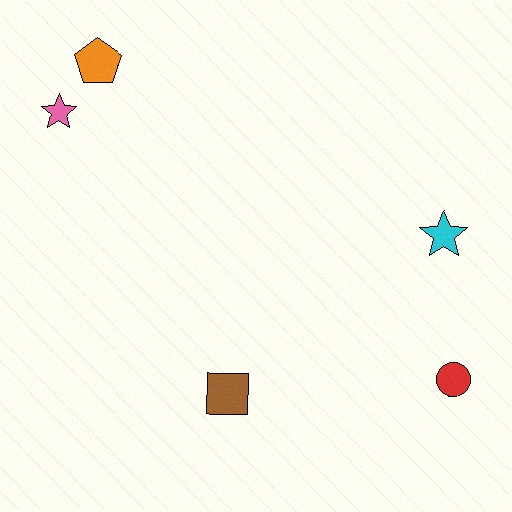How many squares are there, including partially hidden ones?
There is 1 square.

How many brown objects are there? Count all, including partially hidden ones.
There is 1 brown object.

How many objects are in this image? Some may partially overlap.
There are 5 objects.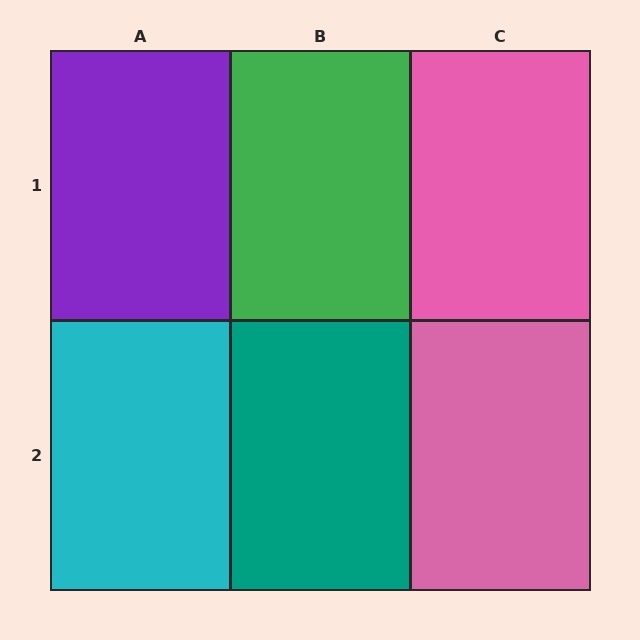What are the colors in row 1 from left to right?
Purple, green, pink.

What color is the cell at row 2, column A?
Cyan.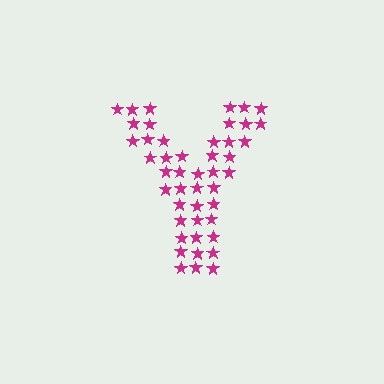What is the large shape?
The large shape is the letter Y.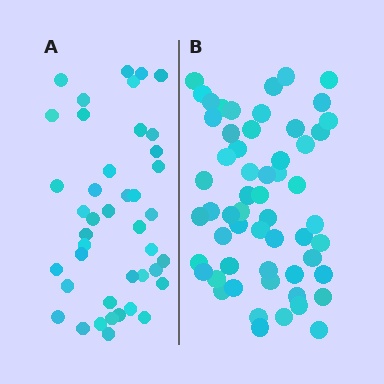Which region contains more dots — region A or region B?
Region B (the right region) has more dots.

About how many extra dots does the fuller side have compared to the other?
Region B has approximately 15 more dots than region A.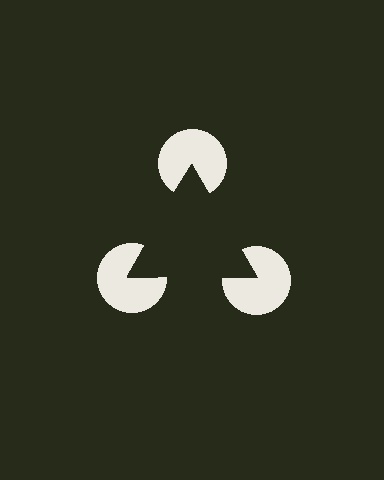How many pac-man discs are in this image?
There are 3 — one at each vertex of the illusory triangle.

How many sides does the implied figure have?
3 sides.